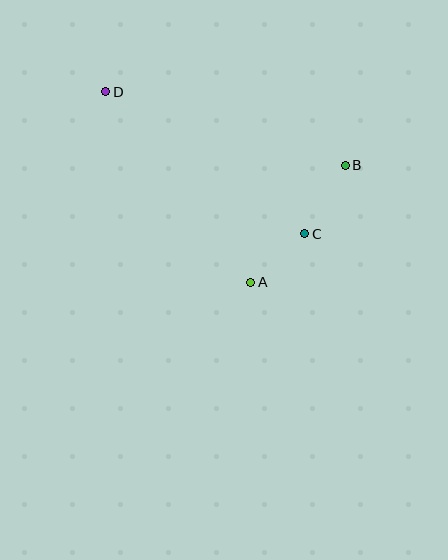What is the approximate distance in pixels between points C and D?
The distance between C and D is approximately 245 pixels.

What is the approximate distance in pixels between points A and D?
The distance between A and D is approximately 239 pixels.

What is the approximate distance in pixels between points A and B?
The distance between A and B is approximately 150 pixels.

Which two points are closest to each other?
Points A and C are closest to each other.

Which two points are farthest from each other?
Points B and D are farthest from each other.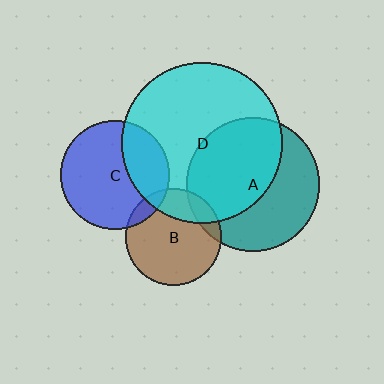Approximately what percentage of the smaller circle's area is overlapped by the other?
Approximately 30%.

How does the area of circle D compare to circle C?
Approximately 2.2 times.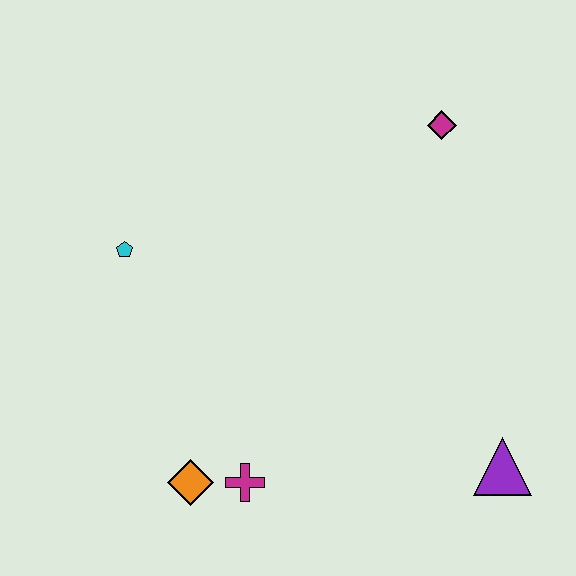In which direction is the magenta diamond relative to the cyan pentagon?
The magenta diamond is to the right of the cyan pentagon.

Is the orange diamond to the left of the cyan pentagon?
No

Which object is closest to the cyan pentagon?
The orange diamond is closest to the cyan pentagon.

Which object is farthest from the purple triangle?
The cyan pentagon is farthest from the purple triangle.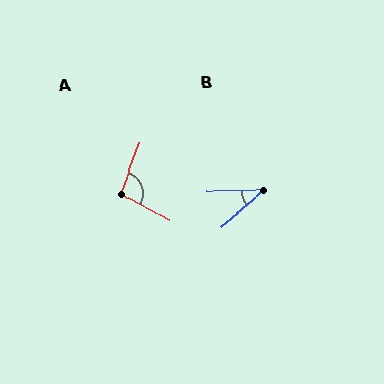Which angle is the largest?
A, at approximately 97 degrees.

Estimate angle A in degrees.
Approximately 97 degrees.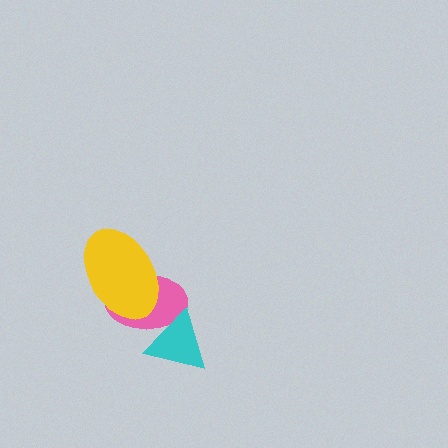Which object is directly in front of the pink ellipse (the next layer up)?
The yellow ellipse is directly in front of the pink ellipse.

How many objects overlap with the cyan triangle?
1 object overlaps with the cyan triangle.